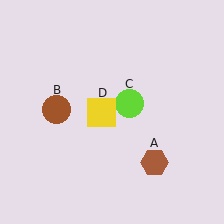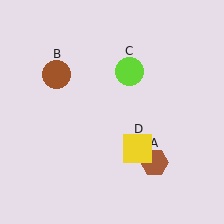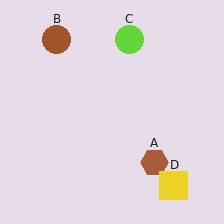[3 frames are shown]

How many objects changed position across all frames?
3 objects changed position: brown circle (object B), lime circle (object C), yellow square (object D).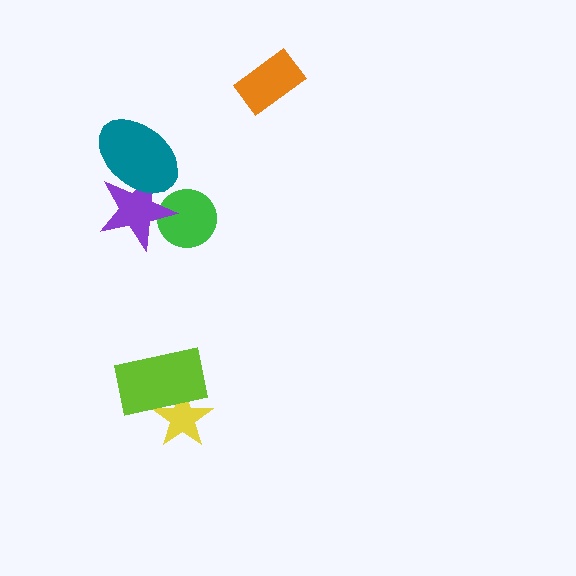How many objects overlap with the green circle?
1 object overlaps with the green circle.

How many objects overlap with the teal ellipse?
1 object overlaps with the teal ellipse.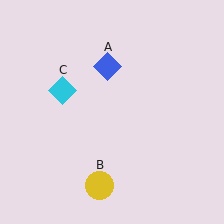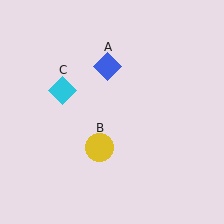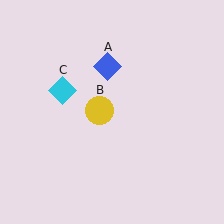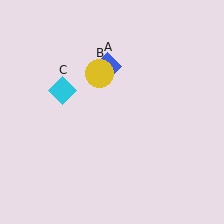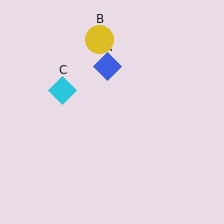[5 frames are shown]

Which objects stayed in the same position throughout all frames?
Blue diamond (object A) and cyan diamond (object C) remained stationary.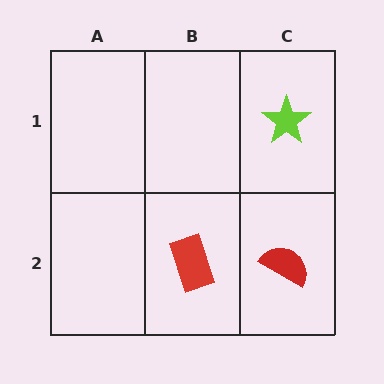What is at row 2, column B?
A red rectangle.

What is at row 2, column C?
A red semicircle.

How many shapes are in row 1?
1 shape.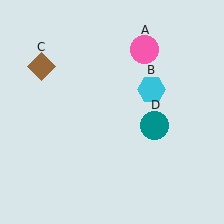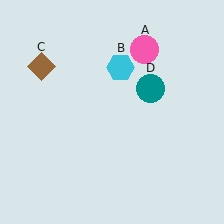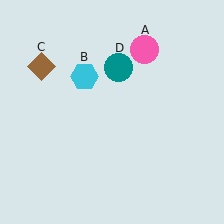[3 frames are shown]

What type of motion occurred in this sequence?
The cyan hexagon (object B), teal circle (object D) rotated counterclockwise around the center of the scene.